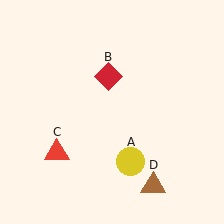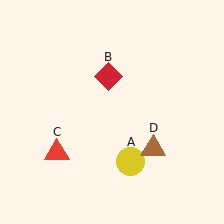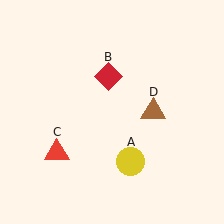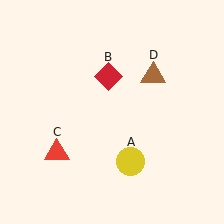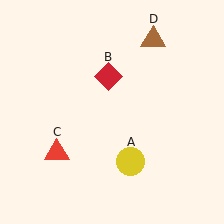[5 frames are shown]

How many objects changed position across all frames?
1 object changed position: brown triangle (object D).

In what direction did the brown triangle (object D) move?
The brown triangle (object D) moved up.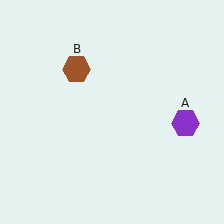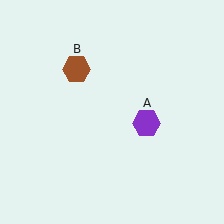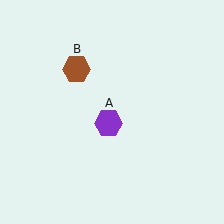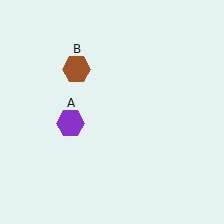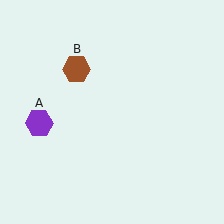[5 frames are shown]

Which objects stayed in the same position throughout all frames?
Brown hexagon (object B) remained stationary.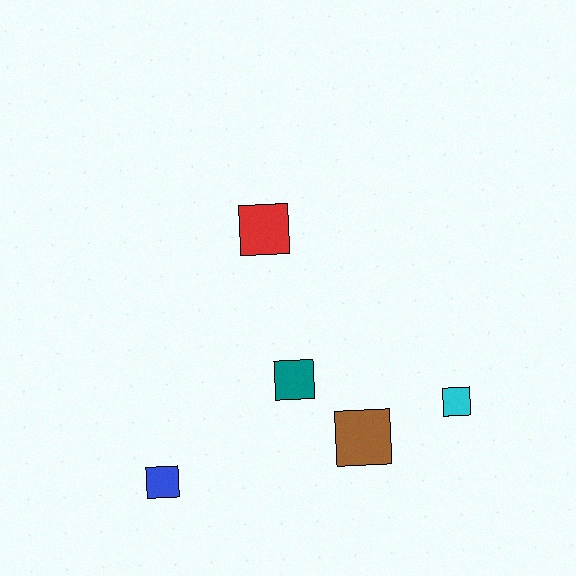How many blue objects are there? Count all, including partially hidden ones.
There is 1 blue object.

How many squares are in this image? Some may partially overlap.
There are 5 squares.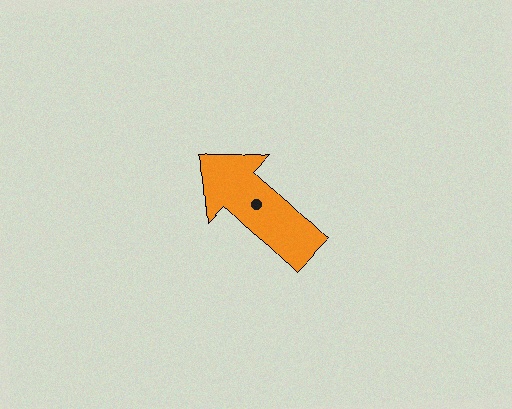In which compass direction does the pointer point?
Northwest.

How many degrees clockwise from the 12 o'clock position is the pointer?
Approximately 314 degrees.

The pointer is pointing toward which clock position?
Roughly 10 o'clock.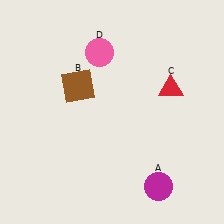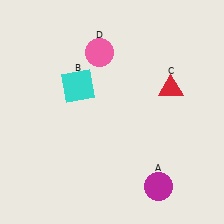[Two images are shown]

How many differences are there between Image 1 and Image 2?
There is 1 difference between the two images.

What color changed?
The square (B) changed from brown in Image 1 to cyan in Image 2.